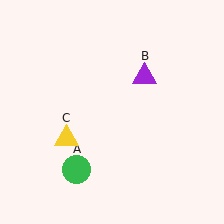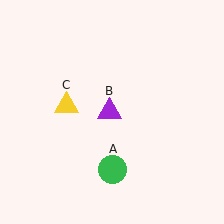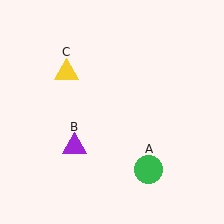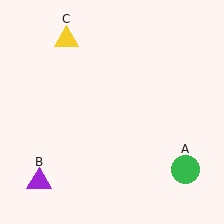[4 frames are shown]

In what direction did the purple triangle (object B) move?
The purple triangle (object B) moved down and to the left.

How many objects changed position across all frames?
3 objects changed position: green circle (object A), purple triangle (object B), yellow triangle (object C).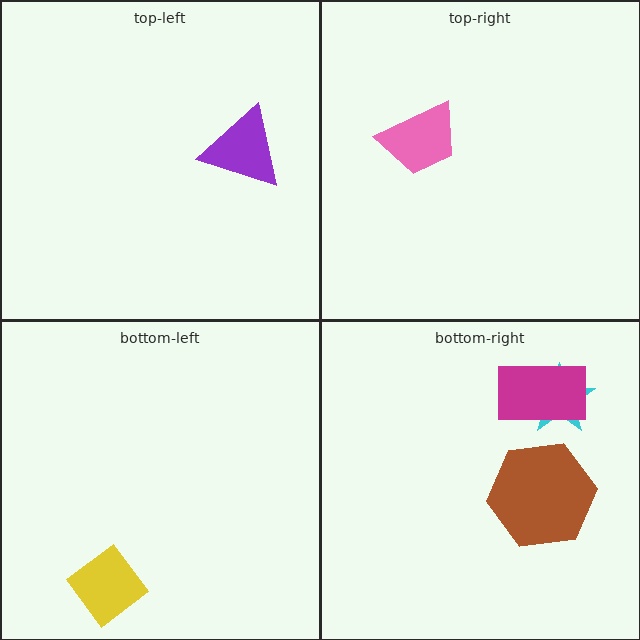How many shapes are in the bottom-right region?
3.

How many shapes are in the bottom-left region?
1.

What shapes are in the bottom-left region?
The yellow diamond.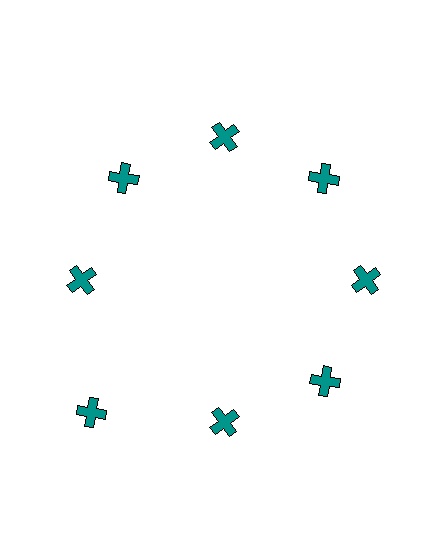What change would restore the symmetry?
The symmetry would be restored by moving it inward, back onto the ring so that all 8 crosses sit at equal angles and equal distance from the center.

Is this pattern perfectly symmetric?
No. The 8 teal crosses are arranged in a ring, but one element near the 8 o'clock position is pushed outward from the center, breaking the 8-fold rotational symmetry.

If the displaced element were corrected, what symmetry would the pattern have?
It would have 8-fold rotational symmetry — the pattern would map onto itself every 45 degrees.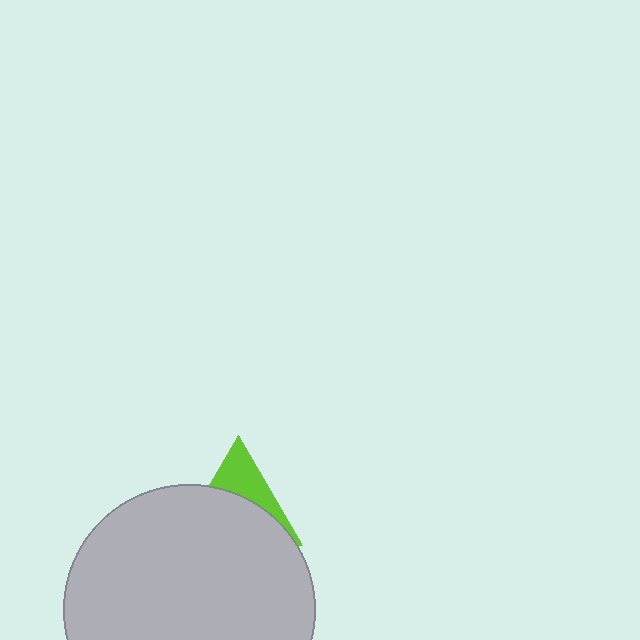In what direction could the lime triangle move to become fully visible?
The lime triangle could move up. That would shift it out from behind the light gray circle entirely.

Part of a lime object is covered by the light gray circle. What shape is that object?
It is a triangle.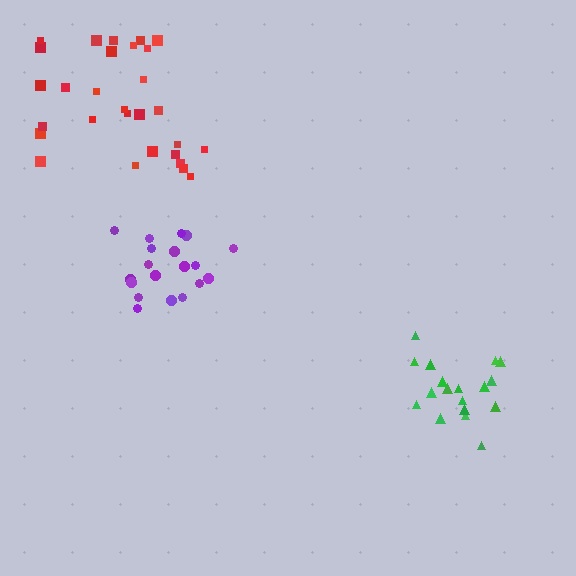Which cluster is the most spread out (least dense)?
Red.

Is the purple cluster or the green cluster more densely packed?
Green.